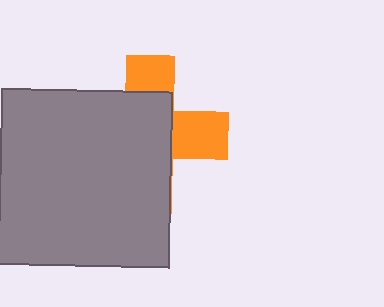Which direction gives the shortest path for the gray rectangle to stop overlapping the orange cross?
Moving left gives the shortest separation.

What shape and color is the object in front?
The object in front is a gray rectangle.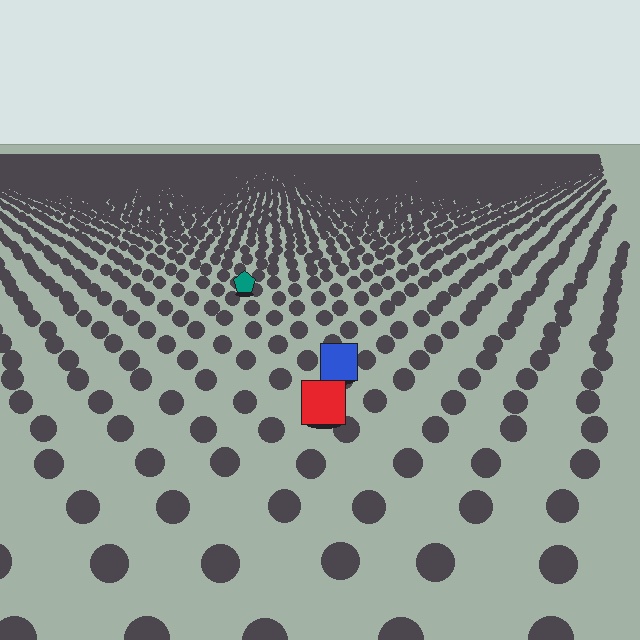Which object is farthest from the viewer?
The teal pentagon is farthest from the viewer. It appears smaller and the ground texture around it is denser.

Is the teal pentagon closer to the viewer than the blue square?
No. The blue square is closer — you can tell from the texture gradient: the ground texture is coarser near it.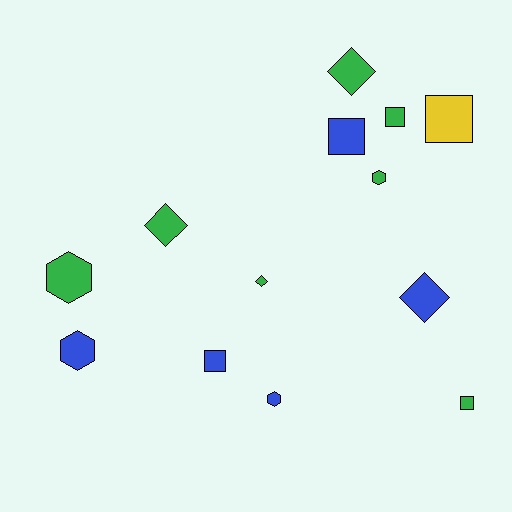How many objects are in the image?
There are 13 objects.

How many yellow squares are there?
There is 1 yellow square.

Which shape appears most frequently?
Square, with 5 objects.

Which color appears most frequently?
Green, with 7 objects.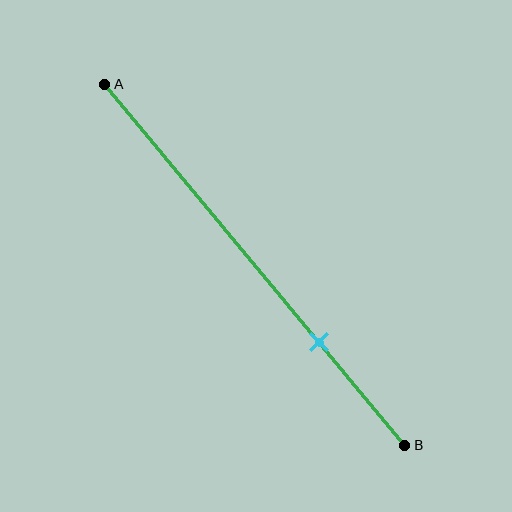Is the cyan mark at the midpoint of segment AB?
No, the mark is at about 70% from A, not at the 50% midpoint.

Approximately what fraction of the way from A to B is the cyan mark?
The cyan mark is approximately 70% of the way from A to B.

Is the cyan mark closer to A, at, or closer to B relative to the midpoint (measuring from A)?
The cyan mark is closer to point B than the midpoint of segment AB.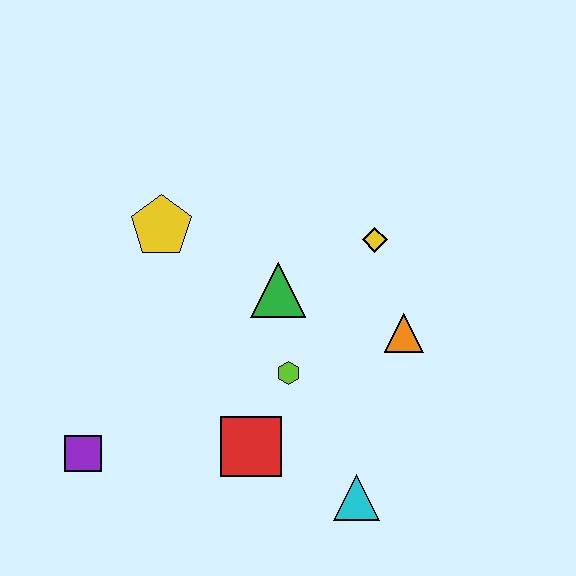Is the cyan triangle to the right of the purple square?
Yes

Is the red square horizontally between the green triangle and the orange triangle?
No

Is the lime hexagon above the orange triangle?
No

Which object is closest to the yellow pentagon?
The green triangle is closest to the yellow pentagon.